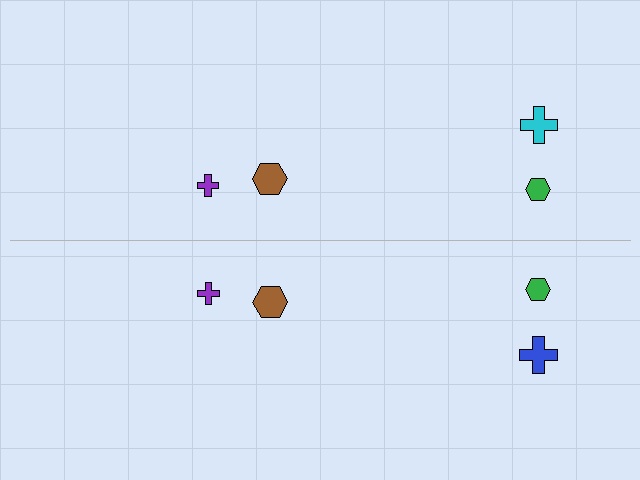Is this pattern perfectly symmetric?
No, the pattern is not perfectly symmetric. The blue cross on the bottom side breaks the symmetry — its mirror counterpart is cyan.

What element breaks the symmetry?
The blue cross on the bottom side breaks the symmetry — its mirror counterpart is cyan.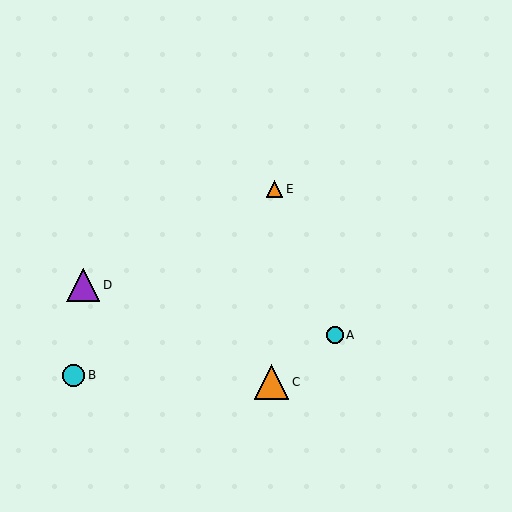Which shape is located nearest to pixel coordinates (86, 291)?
The purple triangle (labeled D) at (83, 285) is nearest to that location.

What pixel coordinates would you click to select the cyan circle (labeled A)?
Click at (335, 335) to select the cyan circle A.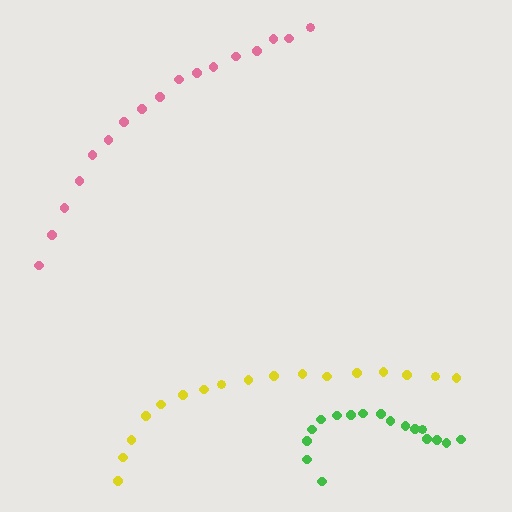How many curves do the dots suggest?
There are 3 distinct paths.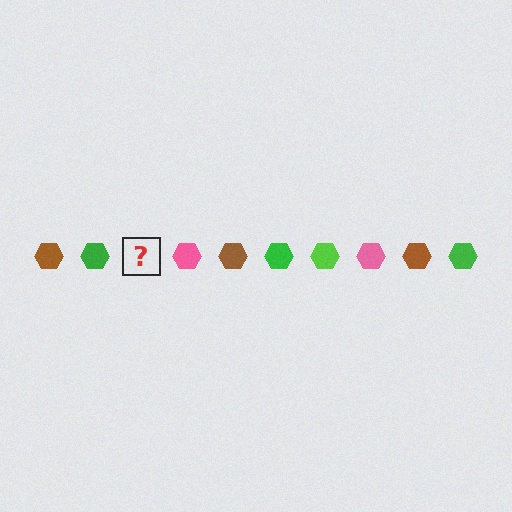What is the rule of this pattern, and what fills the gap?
The rule is that the pattern cycles through brown, green, lime, pink hexagons. The gap should be filled with a lime hexagon.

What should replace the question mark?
The question mark should be replaced with a lime hexagon.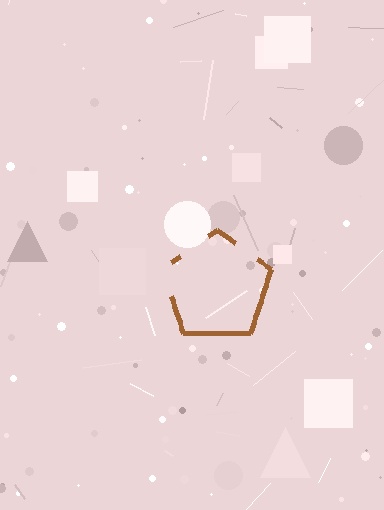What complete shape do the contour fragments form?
The contour fragments form a pentagon.